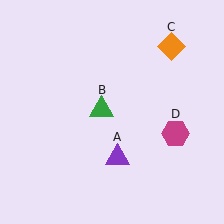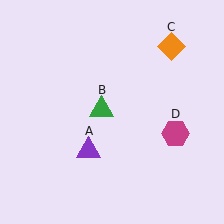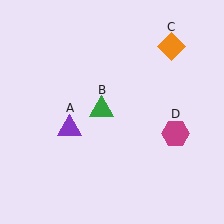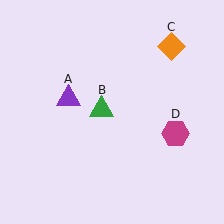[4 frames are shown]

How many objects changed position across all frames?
1 object changed position: purple triangle (object A).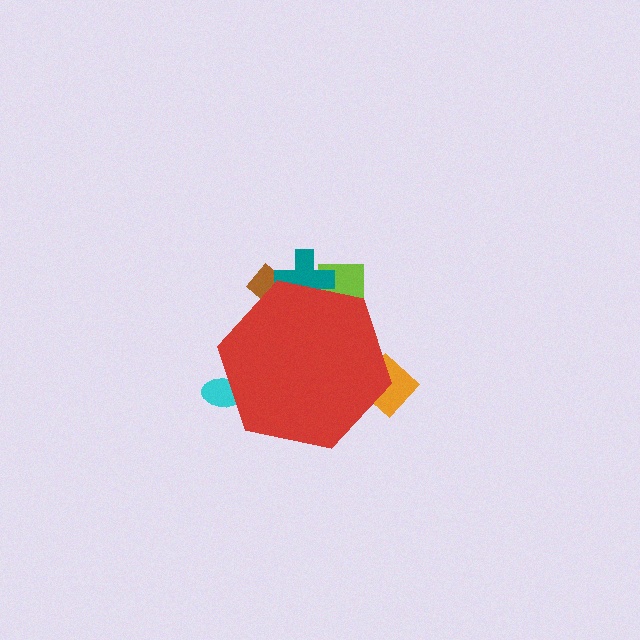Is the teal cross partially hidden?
Yes, the teal cross is partially hidden behind the red hexagon.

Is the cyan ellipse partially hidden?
Yes, the cyan ellipse is partially hidden behind the red hexagon.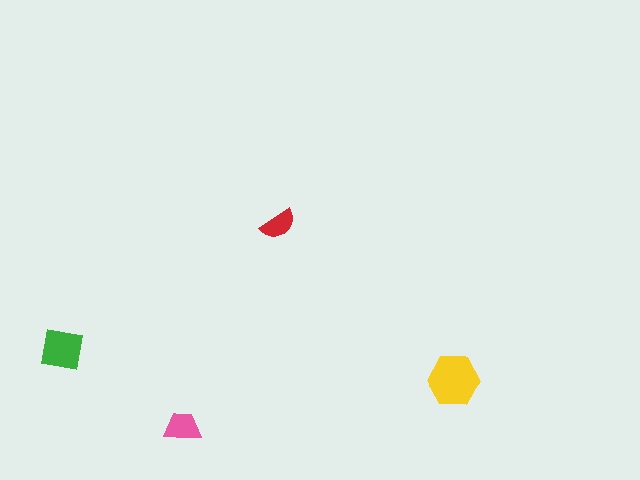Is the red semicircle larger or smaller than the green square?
Smaller.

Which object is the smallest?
The red semicircle.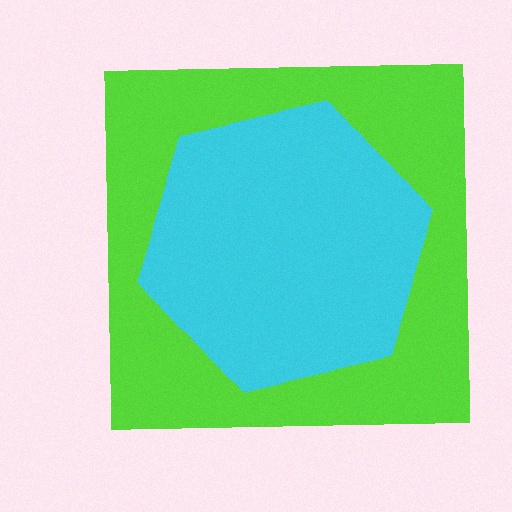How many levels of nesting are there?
2.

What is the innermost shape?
The cyan hexagon.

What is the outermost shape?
The lime square.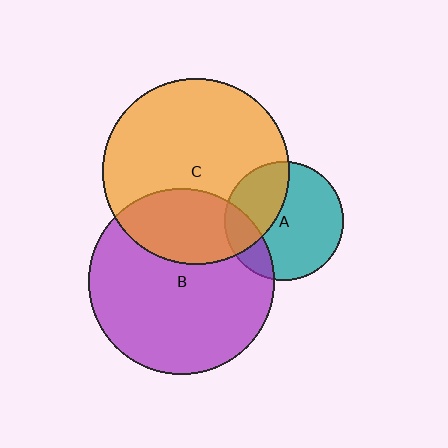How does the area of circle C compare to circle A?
Approximately 2.4 times.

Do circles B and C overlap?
Yes.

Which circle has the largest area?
Circle C (orange).